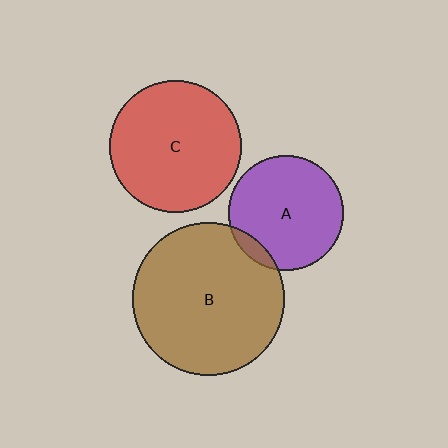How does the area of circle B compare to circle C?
Approximately 1.3 times.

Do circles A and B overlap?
Yes.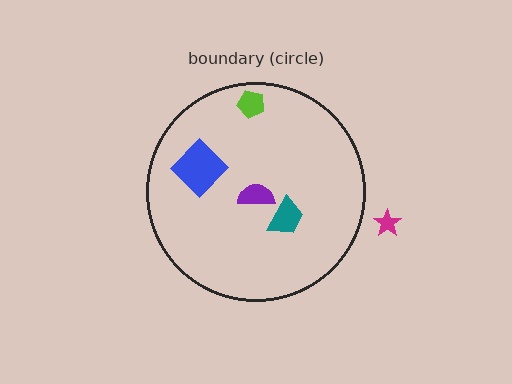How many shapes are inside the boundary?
4 inside, 1 outside.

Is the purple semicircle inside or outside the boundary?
Inside.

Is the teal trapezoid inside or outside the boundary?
Inside.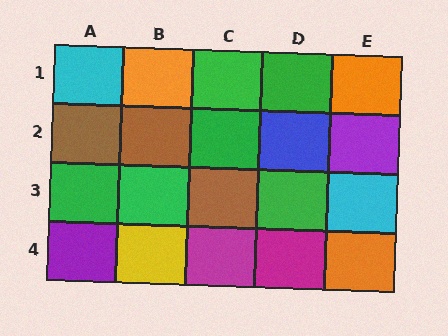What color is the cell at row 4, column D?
Magenta.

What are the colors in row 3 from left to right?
Green, green, brown, green, cyan.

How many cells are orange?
3 cells are orange.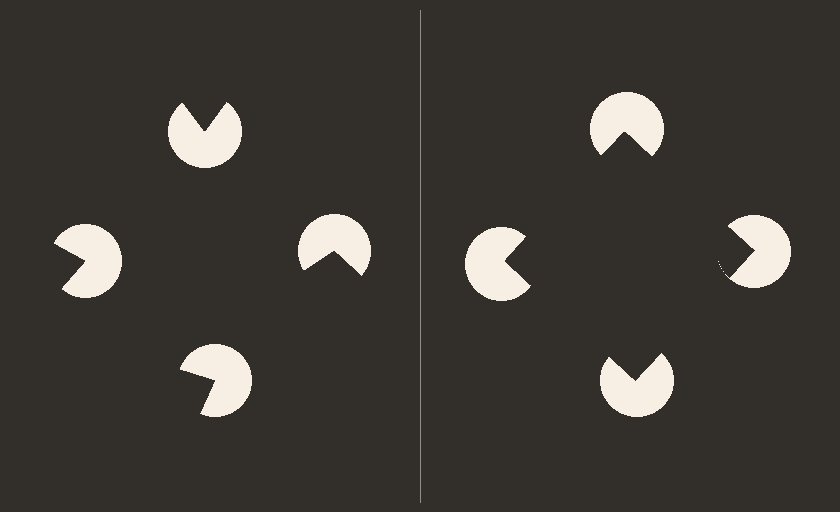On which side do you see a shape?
An illusory square appears on the right side. On the left side the wedge cuts are rotated, so no coherent shape forms.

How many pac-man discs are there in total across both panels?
8 — 4 on each side.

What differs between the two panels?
The pac-man discs are positioned identically on both sides; only the wedge orientations differ. On the right they align to a square; on the left they are misaligned.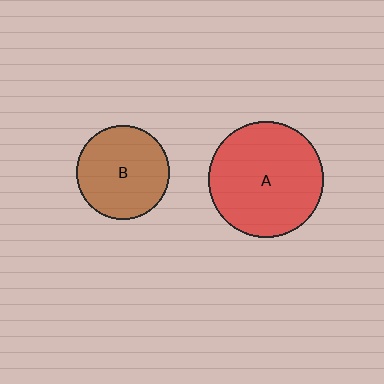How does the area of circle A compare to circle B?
Approximately 1.5 times.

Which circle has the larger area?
Circle A (red).